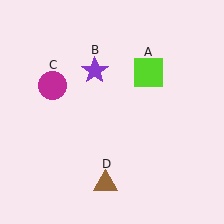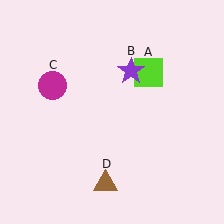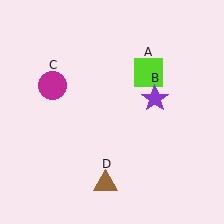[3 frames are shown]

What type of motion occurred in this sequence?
The purple star (object B) rotated clockwise around the center of the scene.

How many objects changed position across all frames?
1 object changed position: purple star (object B).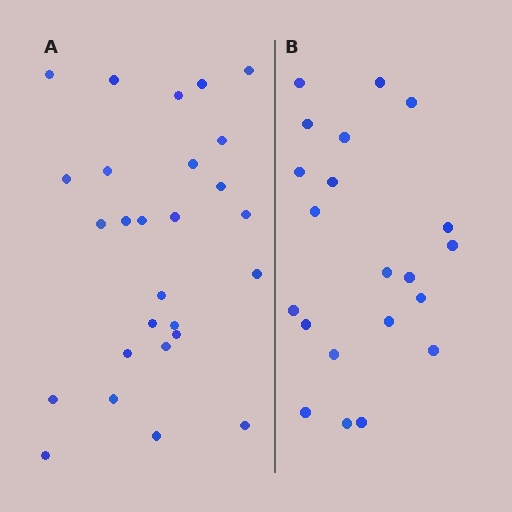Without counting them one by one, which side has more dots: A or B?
Region A (the left region) has more dots.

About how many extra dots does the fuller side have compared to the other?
Region A has about 6 more dots than region B.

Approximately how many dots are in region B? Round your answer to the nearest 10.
About 20 dots. (The exact count is 21, which rounds to 20.)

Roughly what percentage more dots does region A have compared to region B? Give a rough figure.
About 30% more.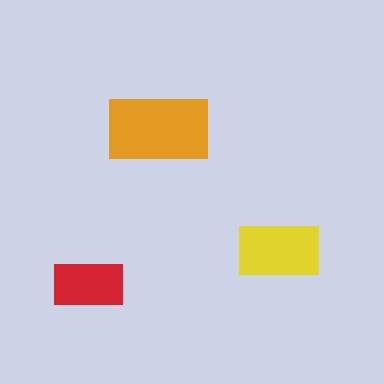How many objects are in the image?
There are 3 objects in the image.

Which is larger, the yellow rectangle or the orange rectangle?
The orange one.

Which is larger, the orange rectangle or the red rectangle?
The orange one.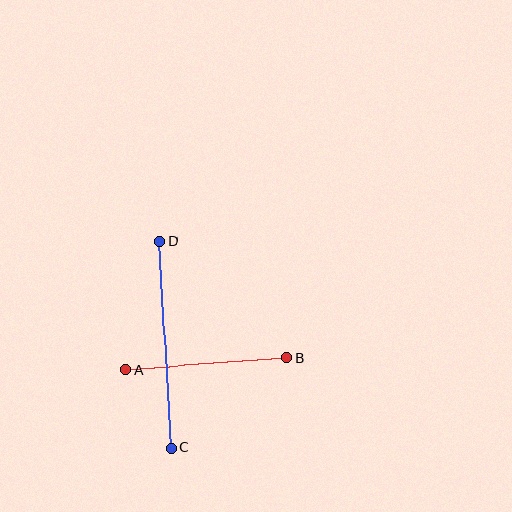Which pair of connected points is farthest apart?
Points C and D are farthest apart.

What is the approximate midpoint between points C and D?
The midpoint is at approximately (166, 344) pixels.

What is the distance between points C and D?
The distance is approximately 207 pixels.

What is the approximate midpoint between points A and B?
The midpoint is at approximately (206, 364) pixels.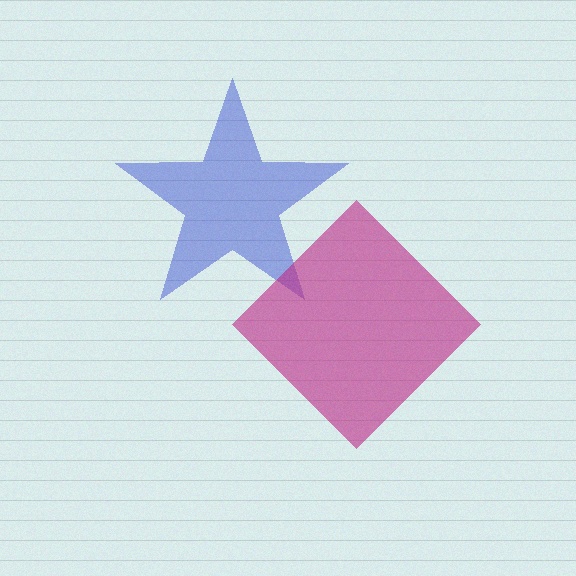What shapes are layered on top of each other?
The layered shapes are: a blue star, a magenta diamond.